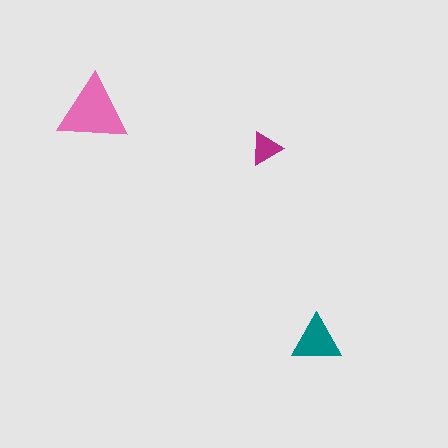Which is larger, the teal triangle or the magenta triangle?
The teal one.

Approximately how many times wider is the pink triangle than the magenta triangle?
About 2 times wider.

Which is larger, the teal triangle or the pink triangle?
The pink one.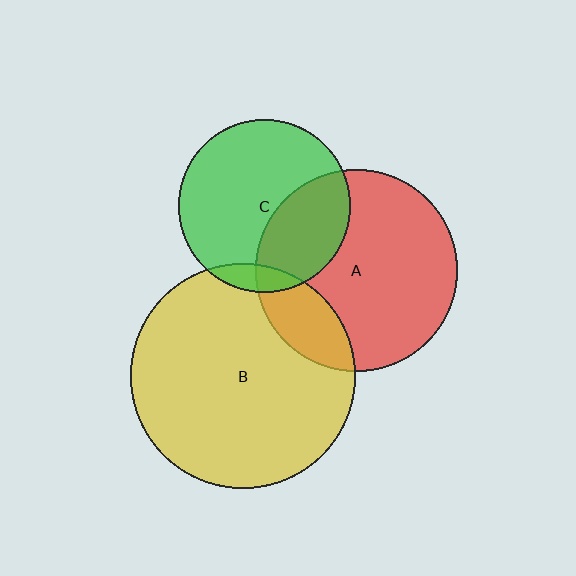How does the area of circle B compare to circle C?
Approximately 1.7 times.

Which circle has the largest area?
Circle B (yellow).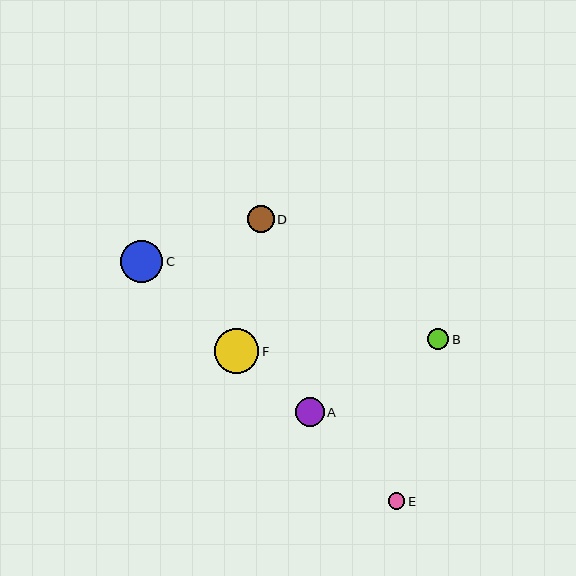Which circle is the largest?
Circle F is the largest with a size of approximately 45 pixels.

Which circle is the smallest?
Circle E is the smallest with a size of approximately 16 pixels.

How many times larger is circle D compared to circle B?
Circle D is approximately 1.3 times the size of circle B.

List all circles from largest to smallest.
From largest to smallest: F, C, A, D, B, E.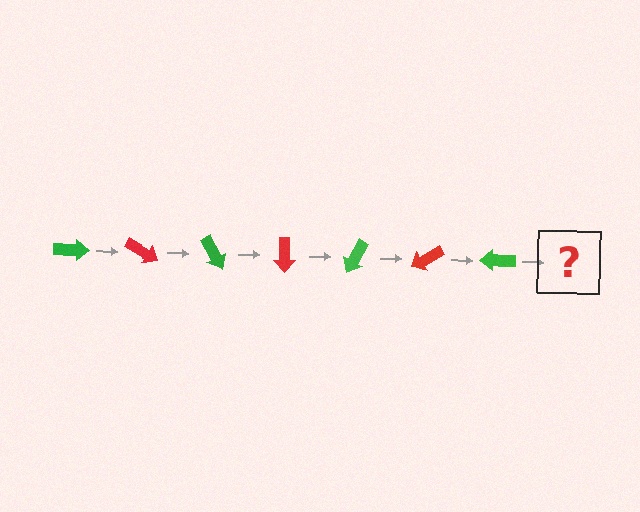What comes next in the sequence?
The next element should be a red arrow, rotated 210 degrees from the start.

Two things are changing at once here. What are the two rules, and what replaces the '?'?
The two rules are that it rotates 30 degrees each step and the color cycles through green and red. The '?' should be a red arrow, rotated 210 degrees from the start.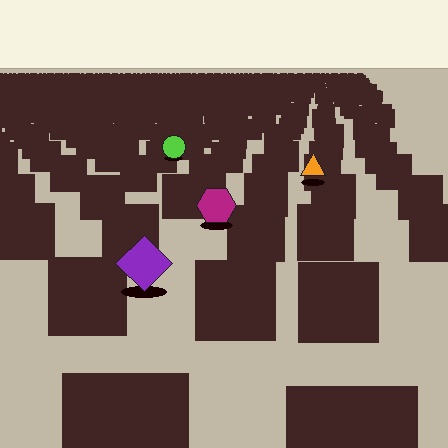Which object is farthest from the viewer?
The lime circle is farthest from the viewer. It appears smaller and the ground texture around it is denser.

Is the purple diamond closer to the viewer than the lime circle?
Yes. The purple diamond is closer — you can tell from the texture gradient: the ground texture is coarser near it.